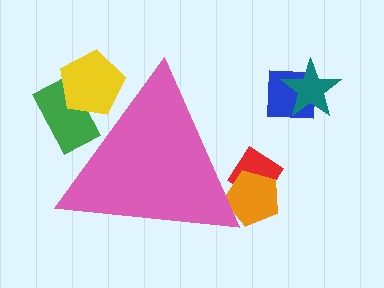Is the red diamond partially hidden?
Yes, the red diamond is partially hidden behind the pink triangle.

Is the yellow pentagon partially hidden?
Yes, the yellow pentagon is partially hidden behind the pink triangle.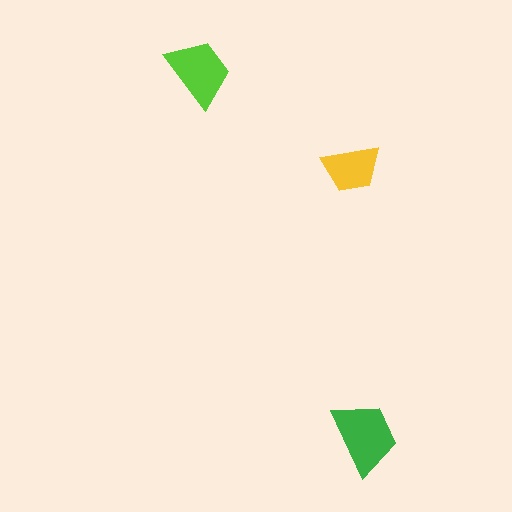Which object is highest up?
The lime trapezoid is topmost.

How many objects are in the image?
There are 3 objects in the image.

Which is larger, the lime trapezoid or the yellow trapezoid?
The lime one.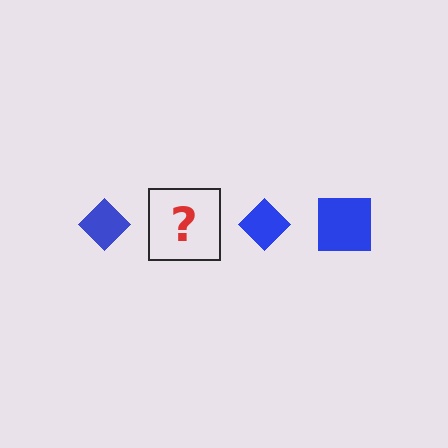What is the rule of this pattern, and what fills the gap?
The rule is that the pattern cycles through diamond, square shapes in blue. The gap should be filled with a blue square.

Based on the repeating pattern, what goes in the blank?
The blank should be a blue square.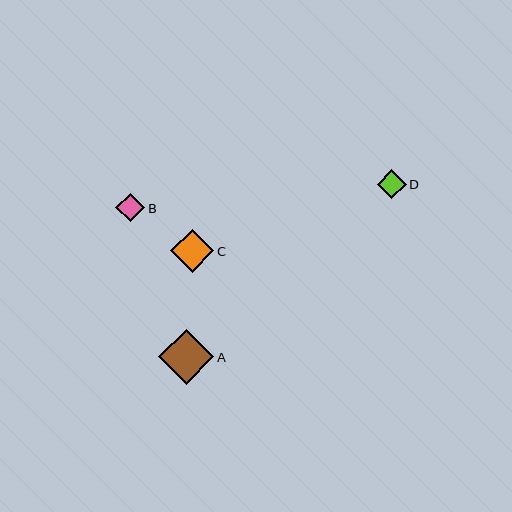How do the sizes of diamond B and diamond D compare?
Diamond B and diamond D are approximately the same size.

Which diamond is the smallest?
Diamond D is the smallest with a size of approximately 29 pixels.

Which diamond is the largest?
Diamond A is the largest with a size of approximately 55 pixels.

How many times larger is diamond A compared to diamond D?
Diamond A is approximately 1.9 times the size of diamond D.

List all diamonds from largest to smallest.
From largest to smallest: A, C, B, D.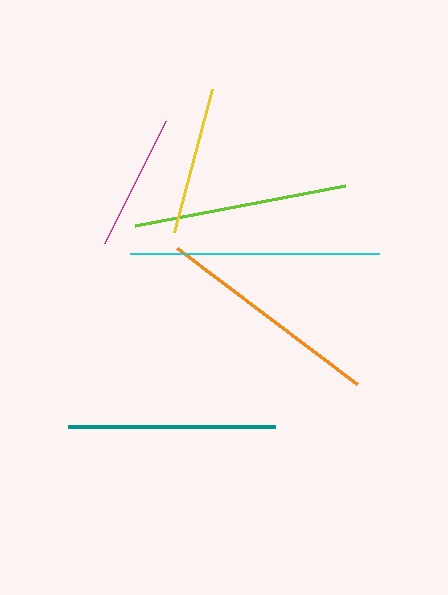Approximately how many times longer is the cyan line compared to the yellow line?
The cyan line is approximately 1.7 times the length of the yellow line.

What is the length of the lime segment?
The lime segment is approximately 213 pixels long.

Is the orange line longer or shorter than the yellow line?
The orange line is longer than the yellow line.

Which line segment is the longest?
The cyan line is the longest at approximately 248 pixels.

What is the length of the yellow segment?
The yellow segment is approximately 148 pixels long.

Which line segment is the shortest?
The magenta line is the shortest at approximately 136 pixels.